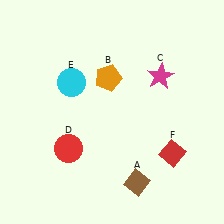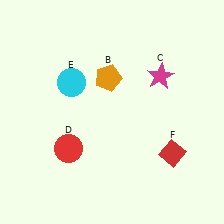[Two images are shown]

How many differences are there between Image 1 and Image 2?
There is 1 difference between the two images.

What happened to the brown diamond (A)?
The brown diamond (A) was removed in Image 2. It was in the bottom-right area of Image 1.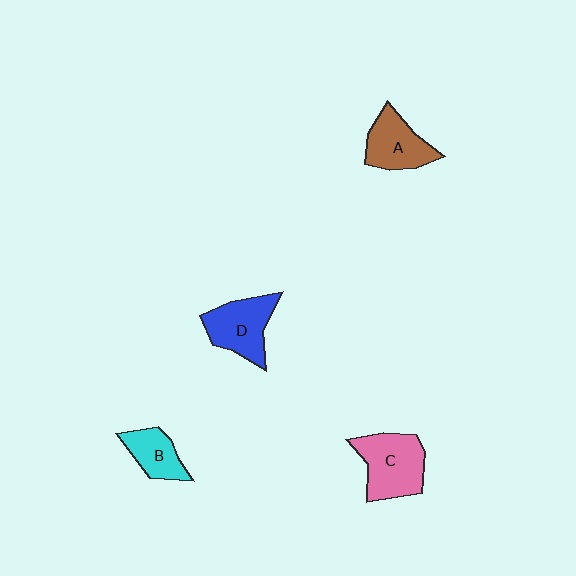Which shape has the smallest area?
Shape B (cyan).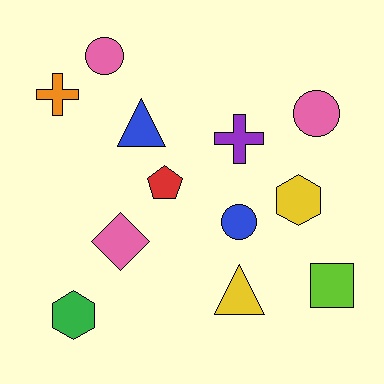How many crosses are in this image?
There are 2 crosses.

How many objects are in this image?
There are 12 objects.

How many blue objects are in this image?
There are 2 blue objects.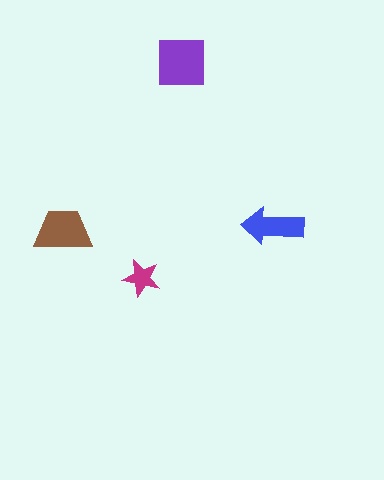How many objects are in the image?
There are 4 objects in the image.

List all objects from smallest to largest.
The magenta star, the blue arrow, the brown trapezoid, the purple square.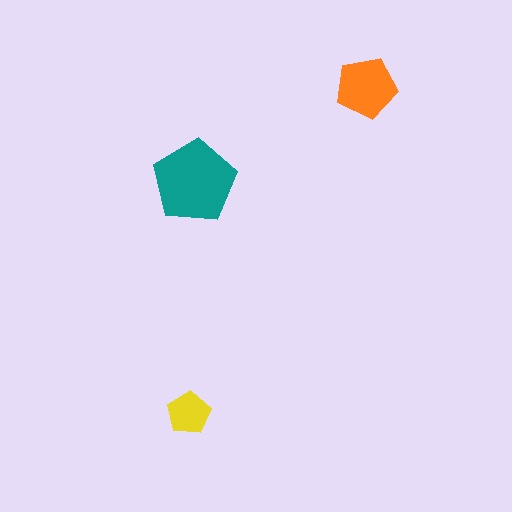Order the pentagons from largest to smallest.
the teal one, the orange one, the yellow one.